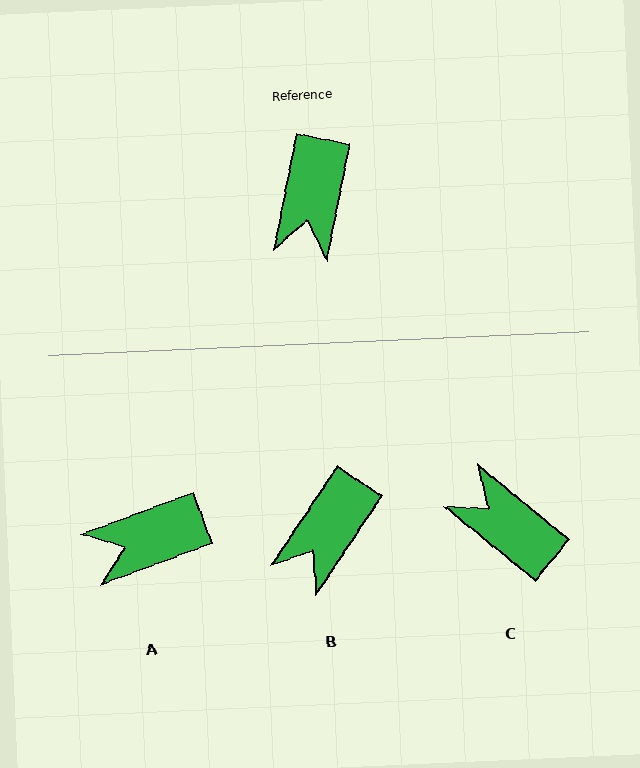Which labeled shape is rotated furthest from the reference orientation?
C, about 118 degrees away.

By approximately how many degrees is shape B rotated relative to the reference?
Approximately 23 degrees clockwise.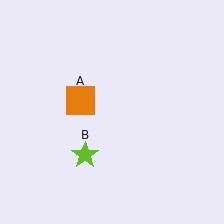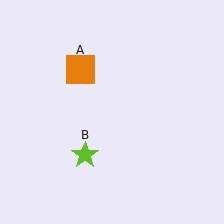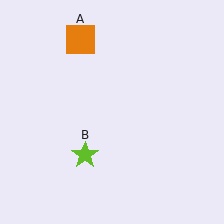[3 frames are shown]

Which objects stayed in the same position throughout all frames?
Lime star (object B) remained stationary.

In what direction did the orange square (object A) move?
The orange square (object A) moved up.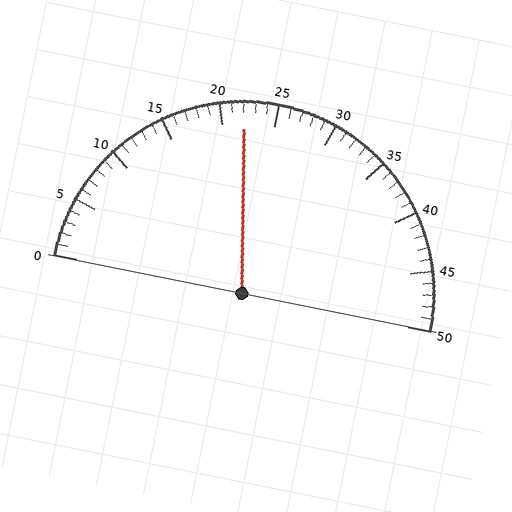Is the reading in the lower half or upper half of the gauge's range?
The reading is in the lower half of the range (0 to 50).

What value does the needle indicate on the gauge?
The needle indicates approximately 22.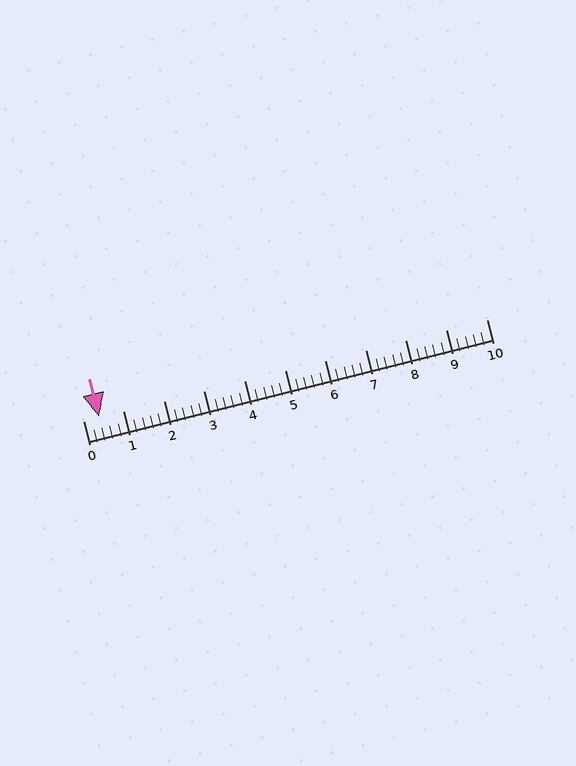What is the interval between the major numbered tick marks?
The major tick marks are spaced 1 units apart.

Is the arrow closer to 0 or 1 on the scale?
The arrow is closer to 0.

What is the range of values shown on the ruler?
The ruler shows values from 0 to 10.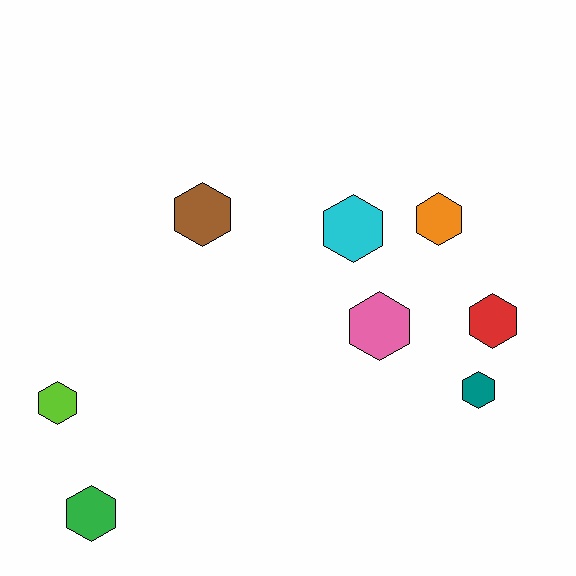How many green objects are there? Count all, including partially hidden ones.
There is 1 green object.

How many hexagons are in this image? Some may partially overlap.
There are 8 hexagons.